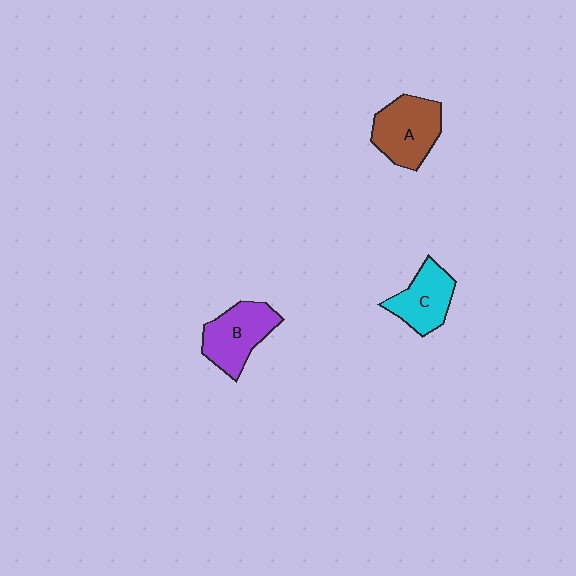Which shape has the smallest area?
Shape C (cyan).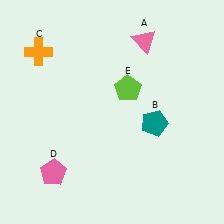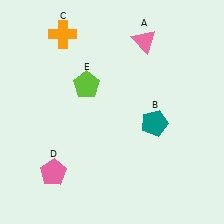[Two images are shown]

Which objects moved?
The objects that moved are: the orange cross (C), the lime pentagon (E).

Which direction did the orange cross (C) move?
The orange cross (C) moved right.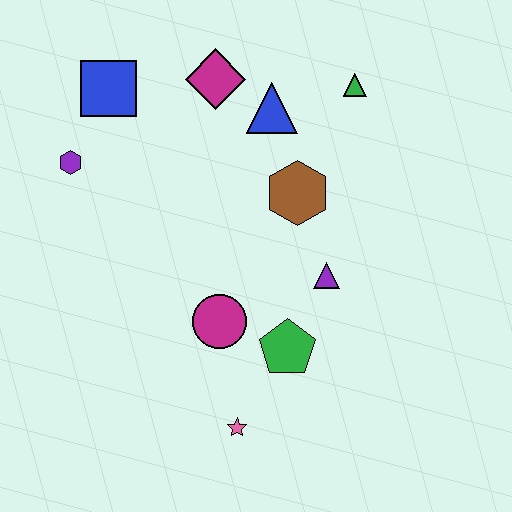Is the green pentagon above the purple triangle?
No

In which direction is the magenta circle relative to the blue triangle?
The magenta circle is below the blue triangle.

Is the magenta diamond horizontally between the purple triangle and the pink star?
No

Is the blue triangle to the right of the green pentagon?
No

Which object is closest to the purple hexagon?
The blue square is closest to the purple hexagon.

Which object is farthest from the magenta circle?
The green triangle is farthest from the magenta circle.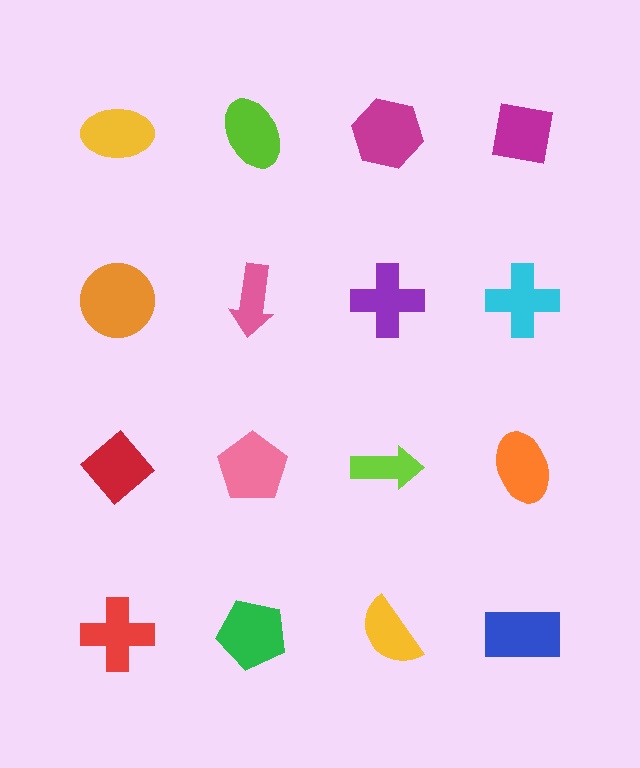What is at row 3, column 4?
An orange ellipse.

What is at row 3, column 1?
A red diamond.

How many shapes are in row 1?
4 shapes.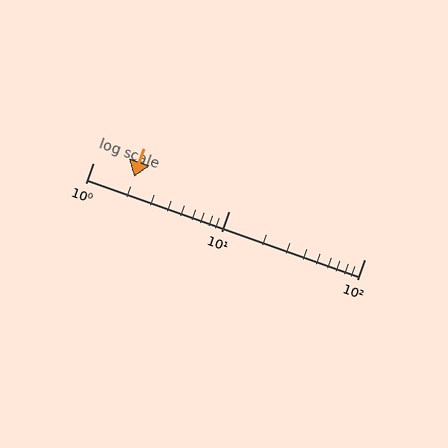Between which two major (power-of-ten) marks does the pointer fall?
The pointer is between 1 and 10.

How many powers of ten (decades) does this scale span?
The scale spans 2 decades, from 1 to 100.